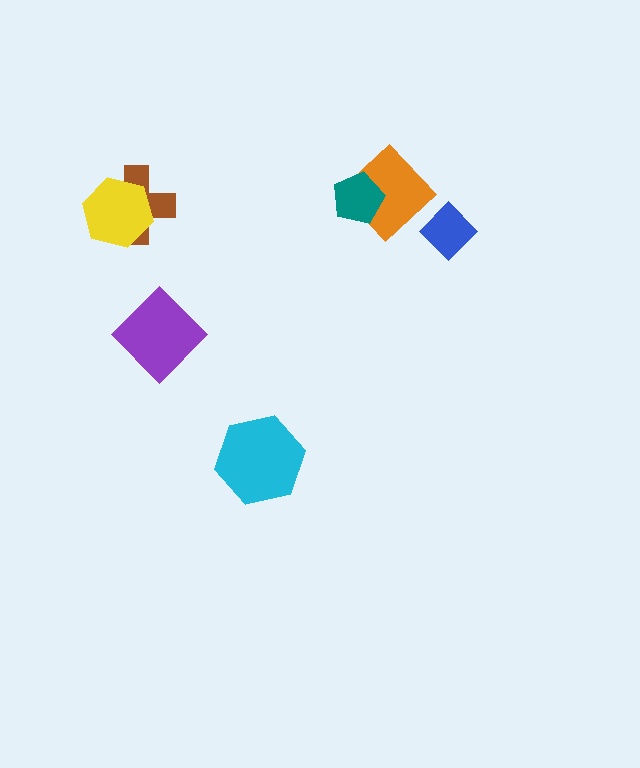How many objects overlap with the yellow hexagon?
1 object overlaps with the yellow hexagon.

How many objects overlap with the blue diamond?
0 objects overlap with the blue diamond.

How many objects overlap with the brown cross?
1 object overlaps with the brown cross.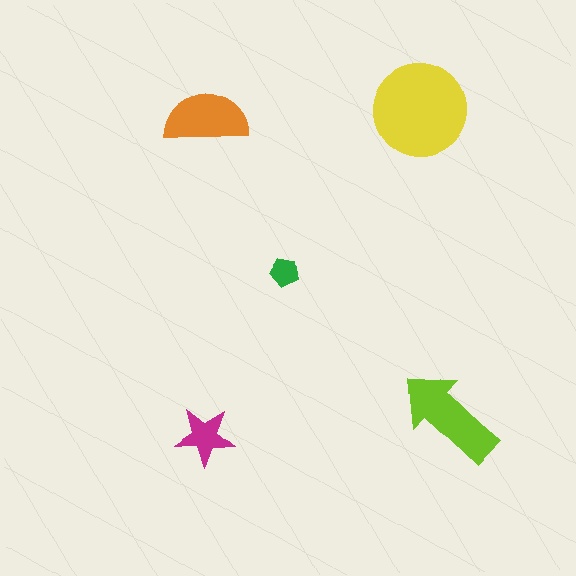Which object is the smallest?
The green pentagon.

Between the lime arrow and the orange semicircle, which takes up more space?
The lime arrow.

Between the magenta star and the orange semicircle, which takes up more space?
The orange semicircle.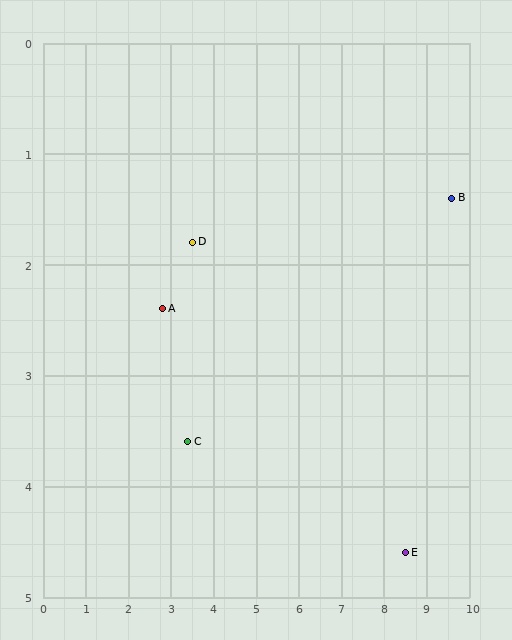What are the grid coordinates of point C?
Point C is at approximately (3.4, 3.6).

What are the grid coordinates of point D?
Point D is at approximately (3.5, 1.8).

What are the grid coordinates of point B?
Point B is at approximately (9.6, 1.4).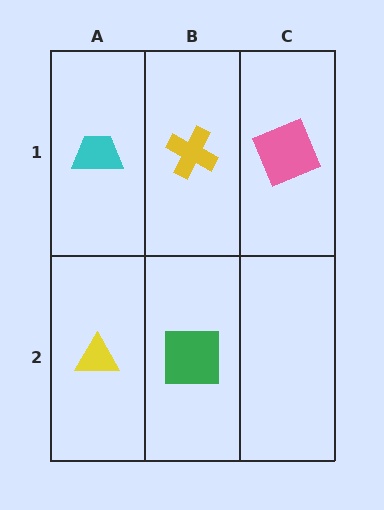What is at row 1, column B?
A yellow cross.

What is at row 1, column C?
A pink square.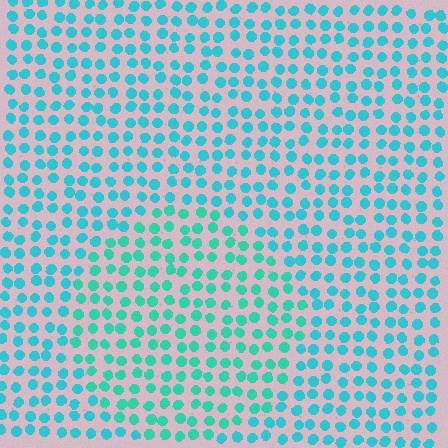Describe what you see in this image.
The image is filled with small cyan elements in a uniform arrangement. A circle-shaped region is visible where the elements are tinted to a slightly different hue, forming a subtle color boundary.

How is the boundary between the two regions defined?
The boundary is defined purely by a slight shift in hue (about 20 degrees). Spacing, size, and orientation are identical on both sides.